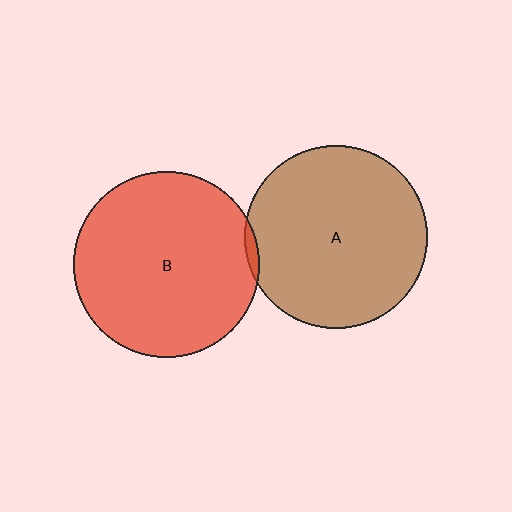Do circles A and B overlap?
Yes.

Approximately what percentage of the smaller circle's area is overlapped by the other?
Approximately 5%.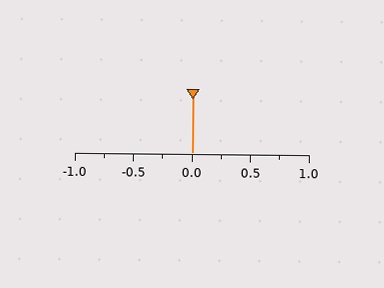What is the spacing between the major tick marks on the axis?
The major ticks are spaced 0.5 apart.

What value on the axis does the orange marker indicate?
The marker indicates approximately 0.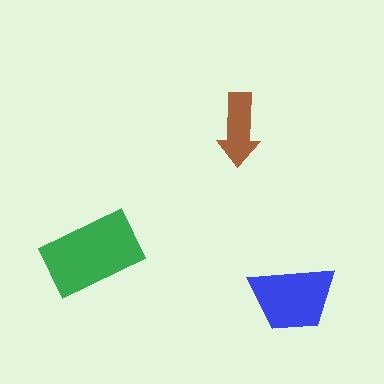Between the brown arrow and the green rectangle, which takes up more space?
The green rectangle.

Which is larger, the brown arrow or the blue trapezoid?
The blue trapezoid.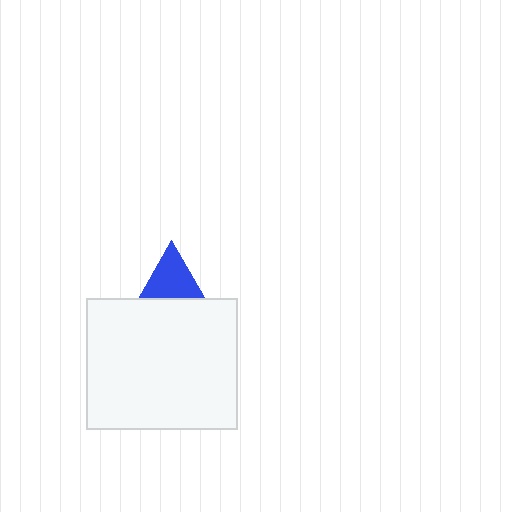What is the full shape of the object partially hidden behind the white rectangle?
The partially hidden object is a blue triangle.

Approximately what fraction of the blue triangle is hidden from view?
Roughly 45% of the blue triangle is hidden behind the white rectangle.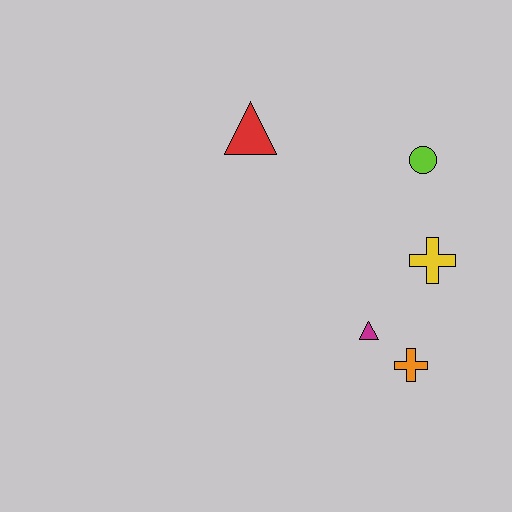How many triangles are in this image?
There are 2 triangles.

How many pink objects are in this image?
There are no pink objects.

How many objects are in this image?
There are 5 objects.